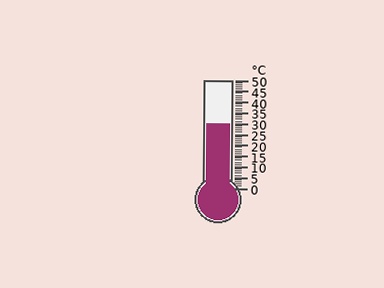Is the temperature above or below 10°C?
The temperature is above 10°C.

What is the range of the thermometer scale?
The thermometer scale ranges from 0°C to 50°C.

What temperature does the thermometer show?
The thermometer shows approximately 30°C.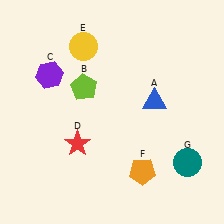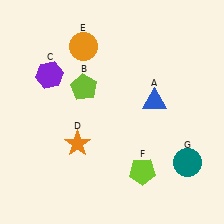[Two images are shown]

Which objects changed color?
D changed from red to orange. E changed from yellow to orange. F changed from orange to lime.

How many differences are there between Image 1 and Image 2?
There are 3 differences between the two images.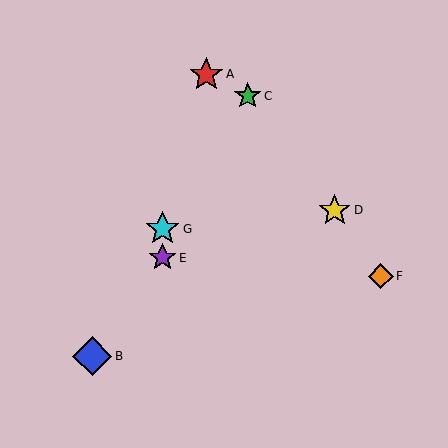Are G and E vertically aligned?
Yes, both are at x≈162.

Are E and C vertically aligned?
No, E is at x≈162 and C is at x≈248.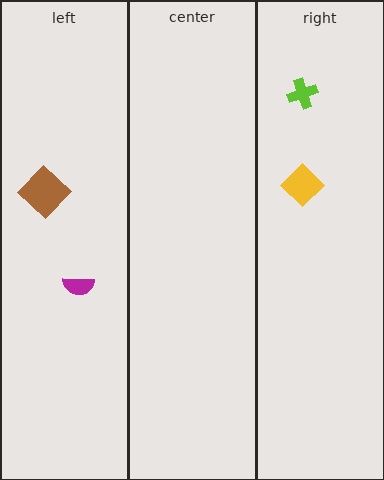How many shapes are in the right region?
2.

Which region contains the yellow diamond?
The right region.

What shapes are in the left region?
The brown diamond, the magenta semicircle.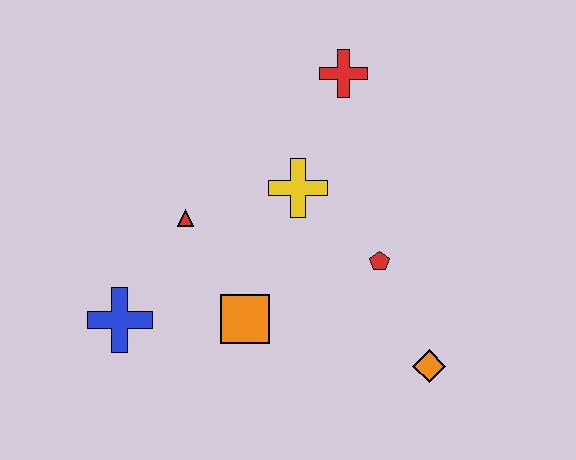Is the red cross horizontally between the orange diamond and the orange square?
Yes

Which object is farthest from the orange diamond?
The blue cross is farthest from the orange diamond.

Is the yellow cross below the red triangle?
No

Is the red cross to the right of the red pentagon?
No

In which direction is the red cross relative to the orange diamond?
The red cross is above the orange diamond.